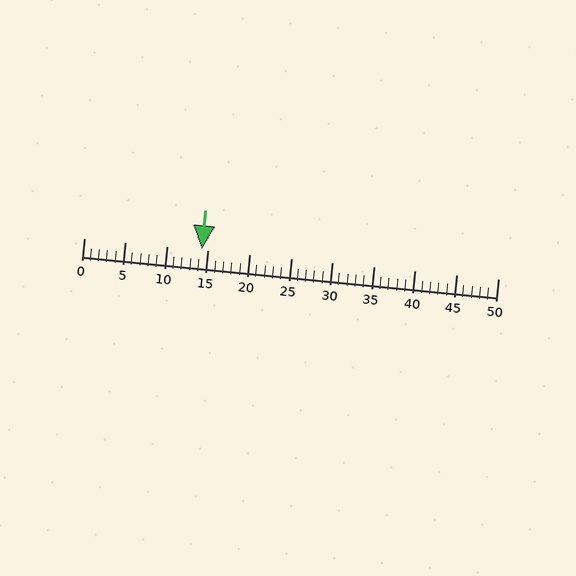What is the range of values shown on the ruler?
The ruler shows values from 0 to 50.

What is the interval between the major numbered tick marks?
The major tick marks are spaced 5 units apart.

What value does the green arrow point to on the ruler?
The green arrow points to approximately 14.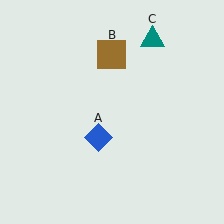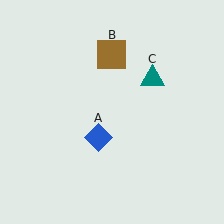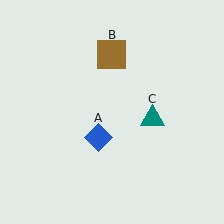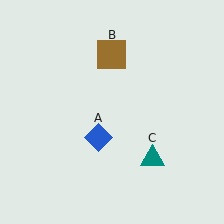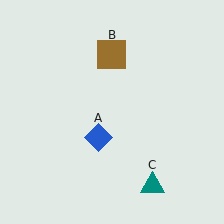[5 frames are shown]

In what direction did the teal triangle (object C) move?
The teal triangle (object C) moved down.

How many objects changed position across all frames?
1 object changed position: teal triangle (object C).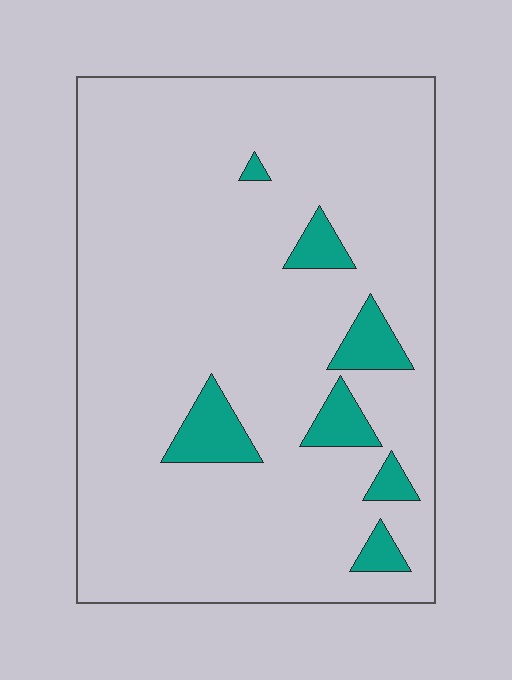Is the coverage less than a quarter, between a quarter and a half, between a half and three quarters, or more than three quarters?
Less than a quarter.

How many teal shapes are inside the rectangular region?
7.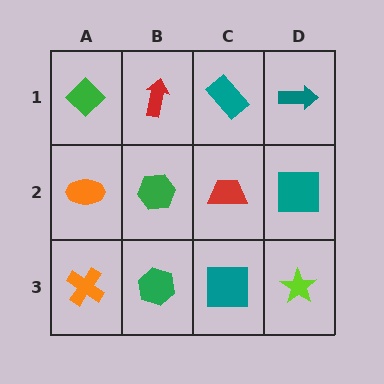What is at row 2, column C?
A red trapezoid.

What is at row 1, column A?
A green diamond.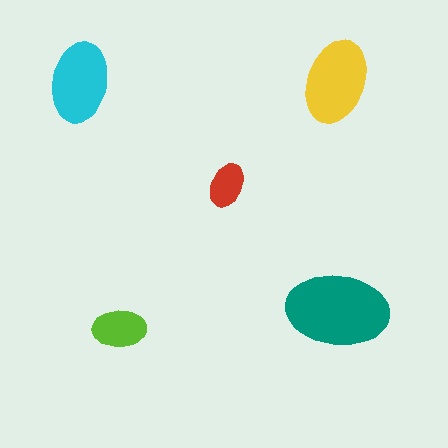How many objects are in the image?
There are 5 objects in the image.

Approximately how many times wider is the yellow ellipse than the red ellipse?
About 2 times wider.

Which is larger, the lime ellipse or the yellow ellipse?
The yellow one.